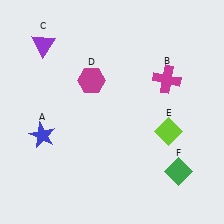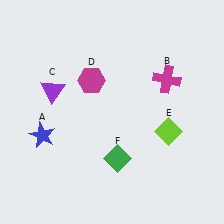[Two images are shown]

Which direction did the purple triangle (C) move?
The purple triangle (C) moved down.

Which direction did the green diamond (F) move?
The green diamond (F) moved left.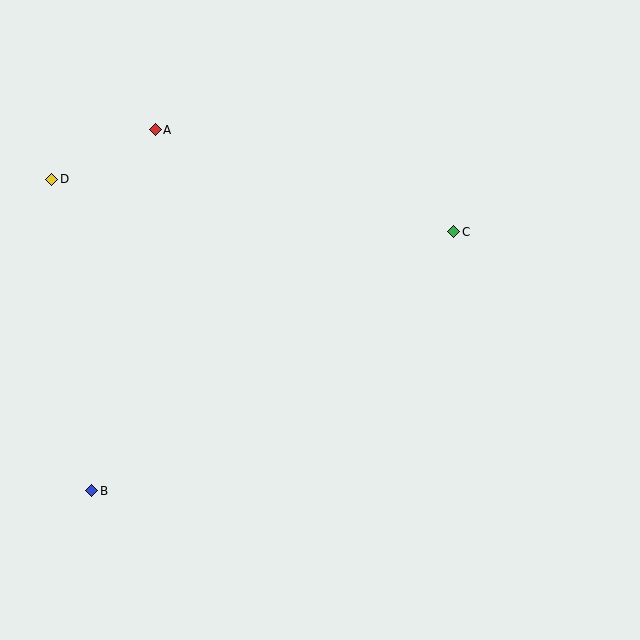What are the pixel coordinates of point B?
Point B is at (92, 491).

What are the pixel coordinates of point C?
Point C is at (454, 232).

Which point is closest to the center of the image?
Point C at (454, 232) is closest to the center.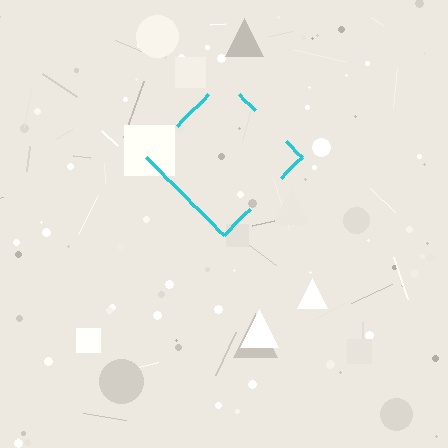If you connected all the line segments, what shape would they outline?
They would outline a diamond.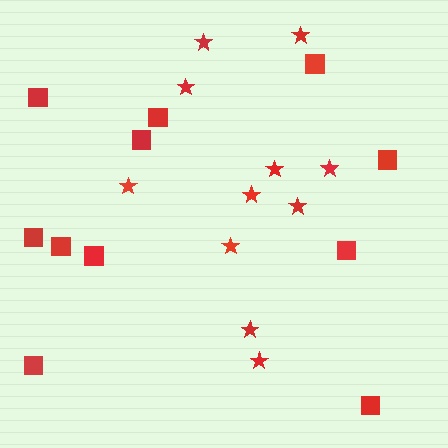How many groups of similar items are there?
There are 2 groups: one group of stars (11) and one group of squares (11).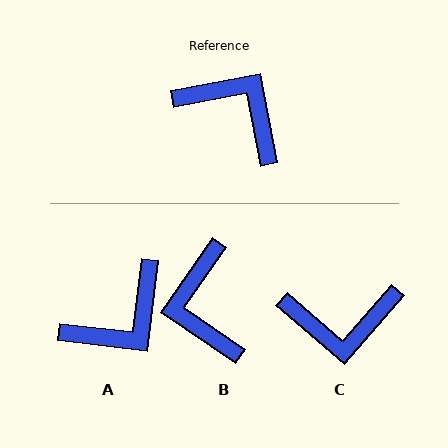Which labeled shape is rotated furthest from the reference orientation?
C, about 141 degrees away.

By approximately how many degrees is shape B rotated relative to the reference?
Approximately 135 degrees counter-clockwise.